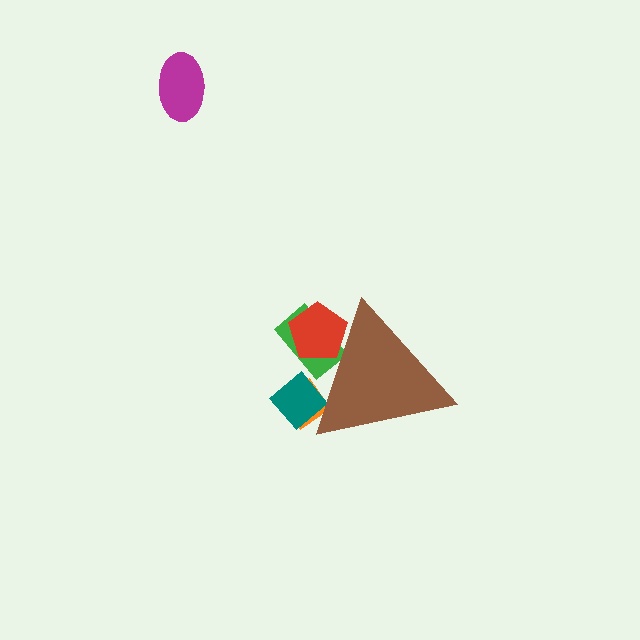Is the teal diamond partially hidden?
Yes, the teal diamond is partially hidden behind the brown triangle.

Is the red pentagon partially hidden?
Yes, the red pentagon is partially hidden behind the brown triangle.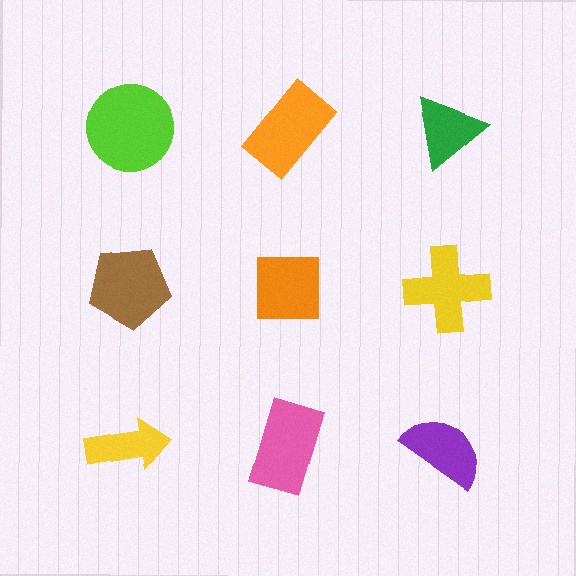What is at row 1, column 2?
An orange rectangle.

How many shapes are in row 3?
3 shapes.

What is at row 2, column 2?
An orange square.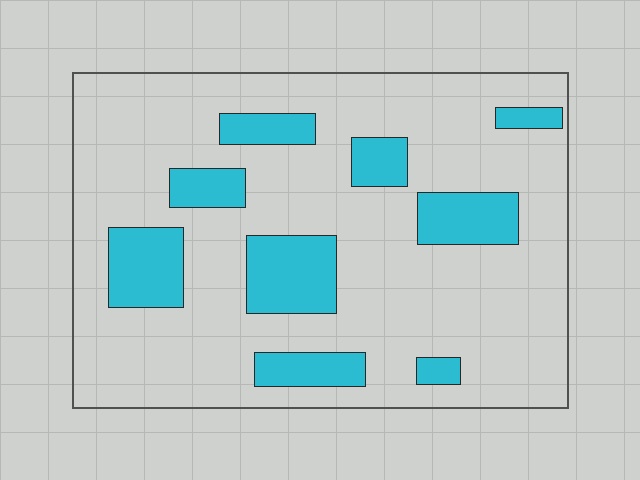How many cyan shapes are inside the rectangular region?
9.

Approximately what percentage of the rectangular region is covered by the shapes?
Approximately 20%.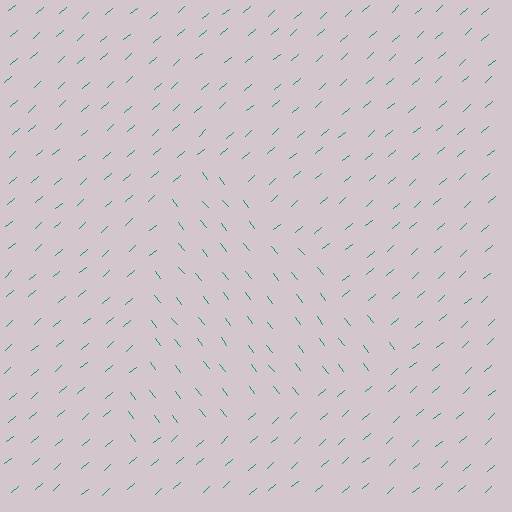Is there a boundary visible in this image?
Yes, there is a texture boundary formed by a change in line orientation.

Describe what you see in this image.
The image is filled with small teal line segments. A triangle region in the image has lines oriented differently from the surrounding lines, creating a visible texture boundary.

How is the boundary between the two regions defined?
The boundary is defined purely by a change in line orientation (approximately 87 degrees difference). All lines are the same color and thickness.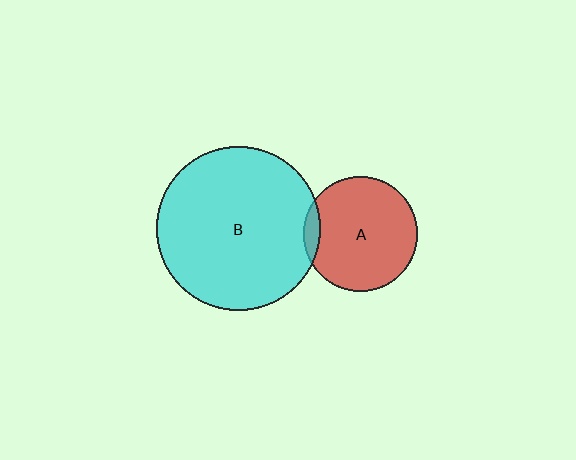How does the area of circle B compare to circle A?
Approximately 2.0 times.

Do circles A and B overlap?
Yes.